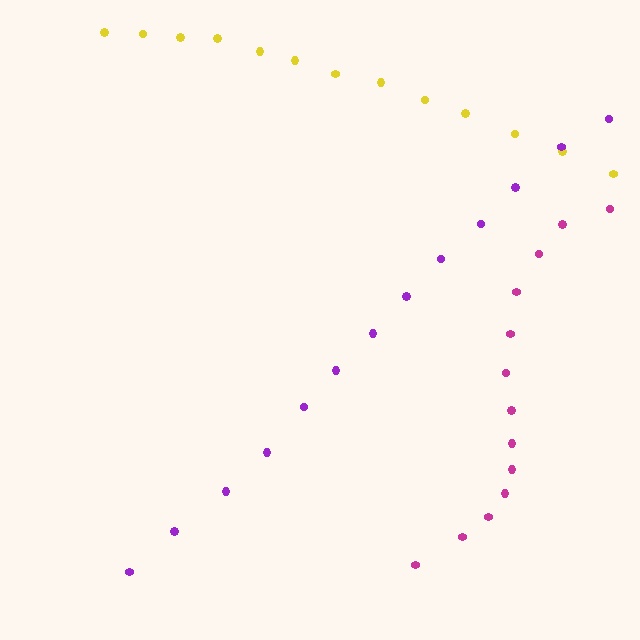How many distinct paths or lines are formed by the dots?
There are 3 distinct paths.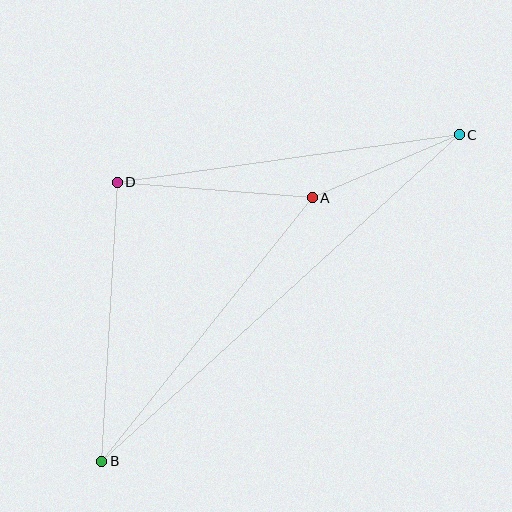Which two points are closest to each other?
Points A and C are closest to each other.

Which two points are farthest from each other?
Points B and C are farthest from each other.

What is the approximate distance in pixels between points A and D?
The distance between A and D is approximately 196 pixels.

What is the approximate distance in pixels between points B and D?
The distance between B and D is approximately 280 pixels.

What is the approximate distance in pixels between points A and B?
The distance between A and B is approximately 337 pixels.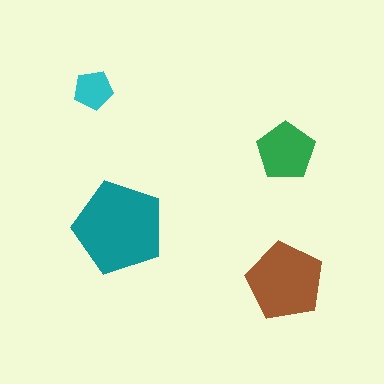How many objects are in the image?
There are 4 objects in the image.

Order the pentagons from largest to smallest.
the teal one, the brown one, the green one, the cyan one.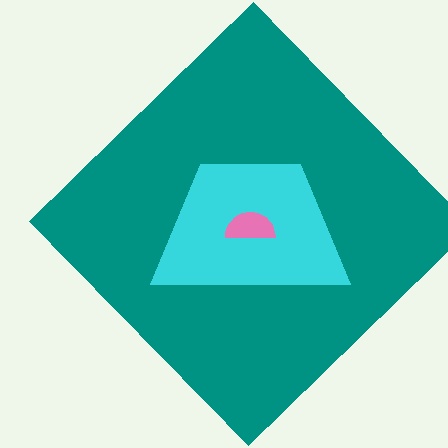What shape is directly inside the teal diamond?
The cyan trapezoid.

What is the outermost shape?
The teal diamond.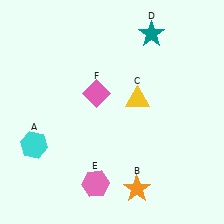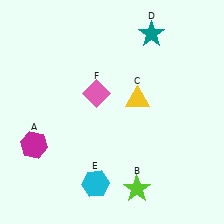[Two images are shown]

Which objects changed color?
A changed from cyan to magenta. B changed from orange to lime. E changed from pink to cyan.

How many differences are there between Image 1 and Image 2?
There are 3 differences between the two images.